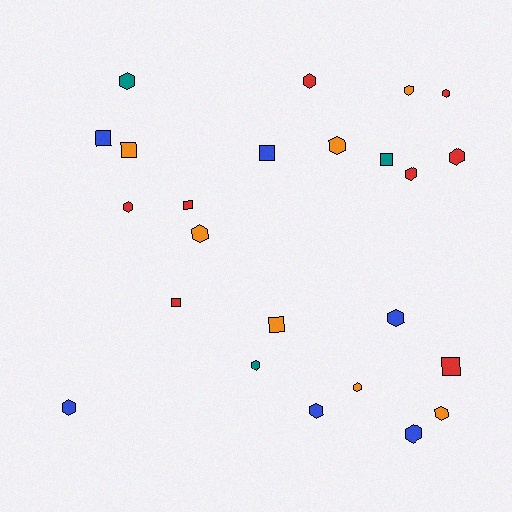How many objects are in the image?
There are 24 objects.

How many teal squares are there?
There is 1 teal square.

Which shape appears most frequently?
Hexagon, with 16 objects.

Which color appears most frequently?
Red, with 8 objects.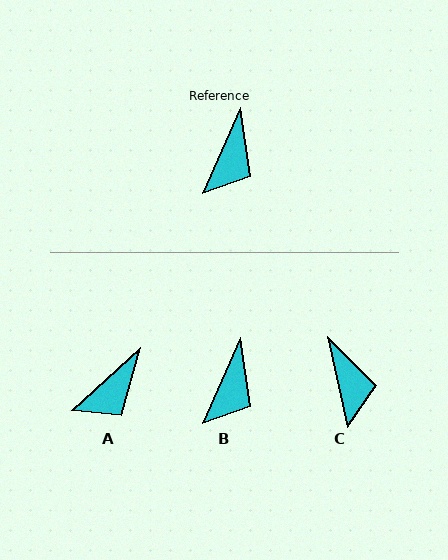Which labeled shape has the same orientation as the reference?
B.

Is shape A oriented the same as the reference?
No, it is off by about 24 degrees.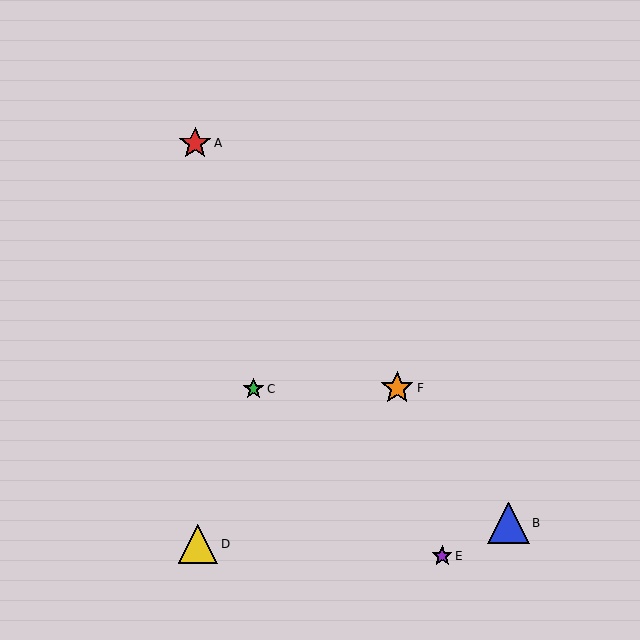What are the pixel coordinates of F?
Object F is at (397, 388).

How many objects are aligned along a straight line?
3 objects (A, B, F) are aligned along a straight line.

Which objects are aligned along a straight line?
Objects A, B, F are aligned along a straight line.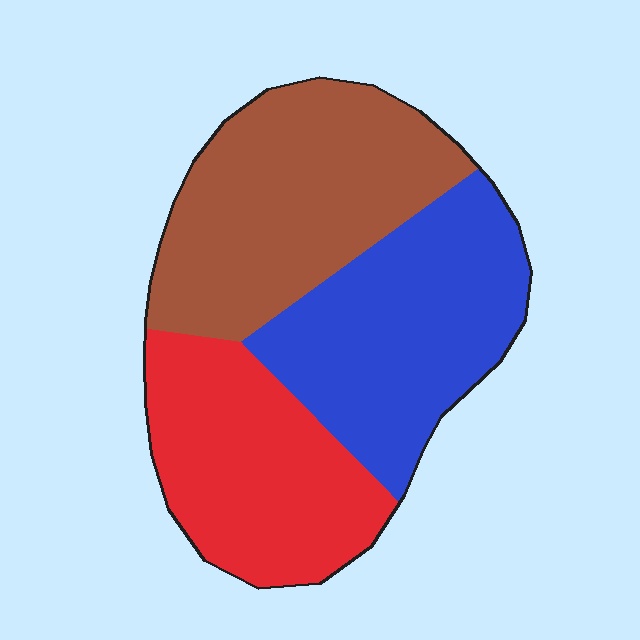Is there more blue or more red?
Blue.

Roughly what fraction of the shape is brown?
Brown takes up about three eighths (3/8) of the shape.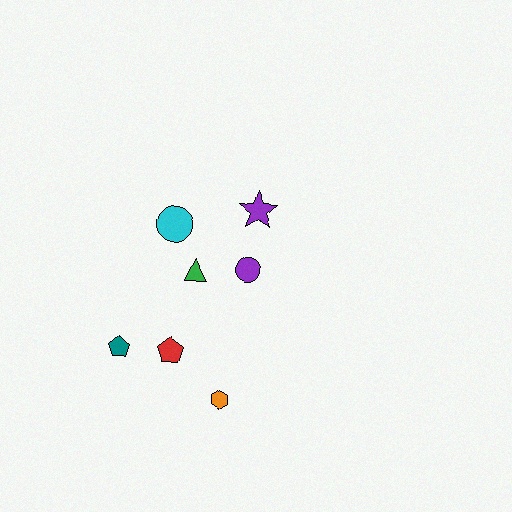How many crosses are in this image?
There are no crosses.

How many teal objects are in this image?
There is 1 teal object.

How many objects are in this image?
There are 7 objects.